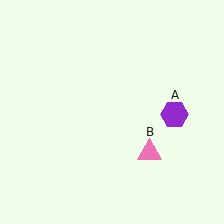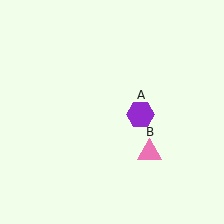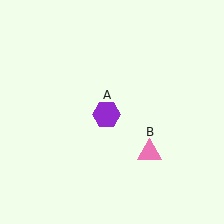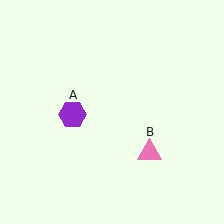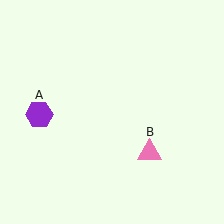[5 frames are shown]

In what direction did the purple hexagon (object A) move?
The purple hexagon (object A) moved left.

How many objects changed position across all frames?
1 object changed position: purple hexagon (object A).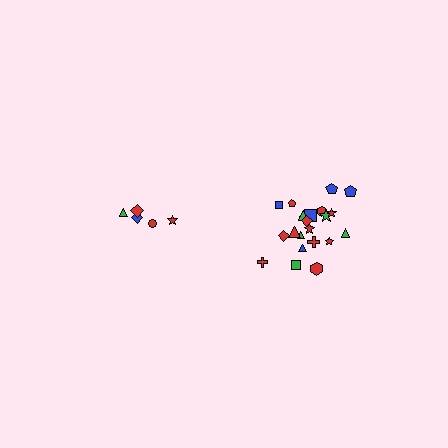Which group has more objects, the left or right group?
The right group.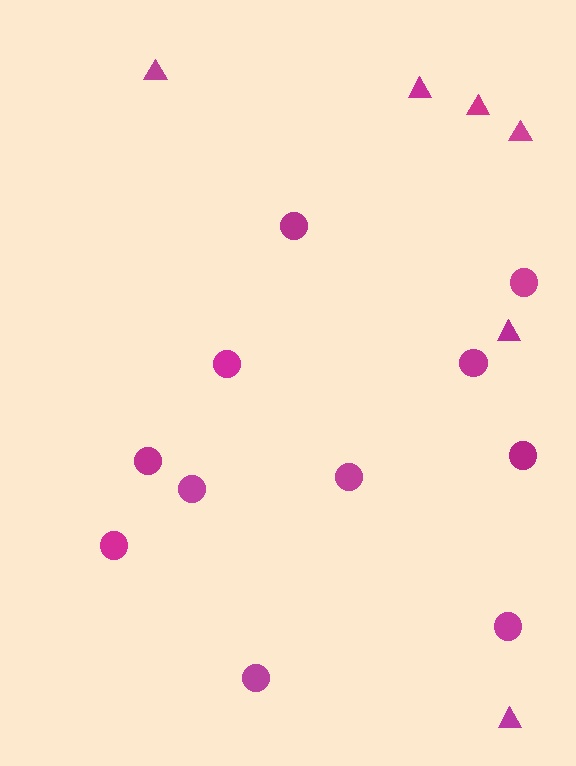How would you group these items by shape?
There are 2 groups: one group of triangles (6) and one group of circles (11).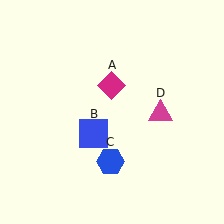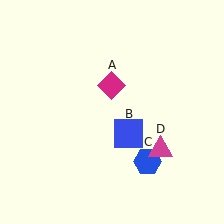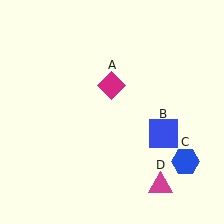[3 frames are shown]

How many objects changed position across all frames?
3 objects changed position: blue square (object B), blue hexagon (object C), magenta triangle (object D).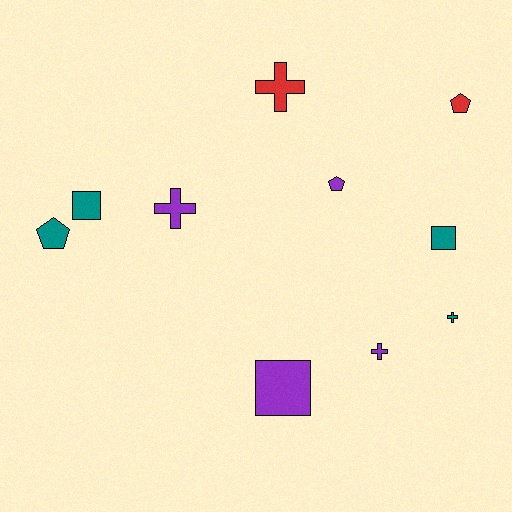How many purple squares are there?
There is 1 purple square.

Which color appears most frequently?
Teal, with 4 objects.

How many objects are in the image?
There are 10 objects.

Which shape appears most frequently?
Cross, with 4 objects.